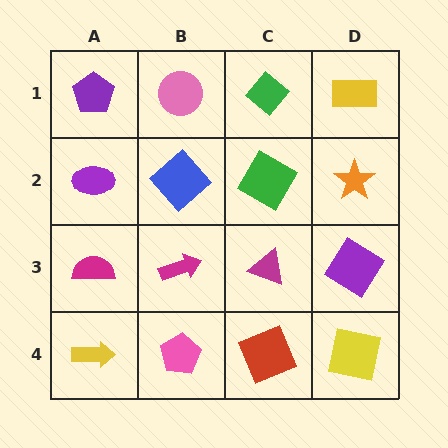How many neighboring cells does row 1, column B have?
3.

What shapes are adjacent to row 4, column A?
A magenta semicircle (row 3, column A), a pink pentagon (row 4, column B).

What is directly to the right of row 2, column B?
A green diamond.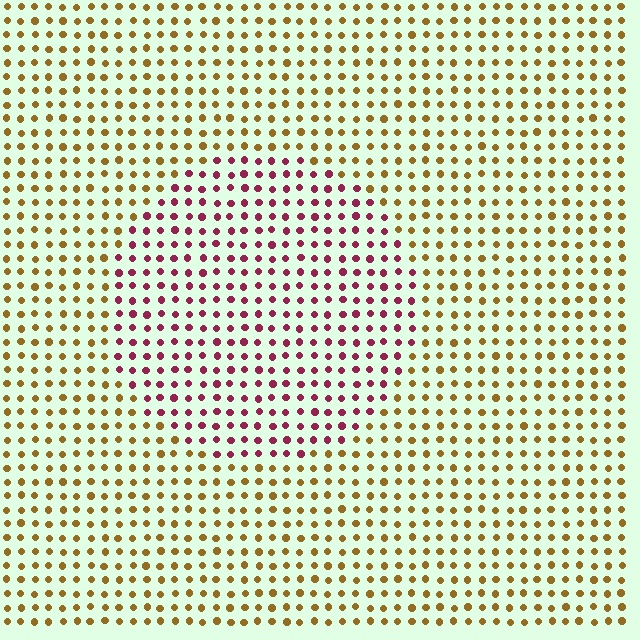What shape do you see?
I see a circle.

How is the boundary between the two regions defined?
The boundary is defined purely by a slight shift in hue (about 64 degrees). Spacing, size, and orientation are identical on both sides.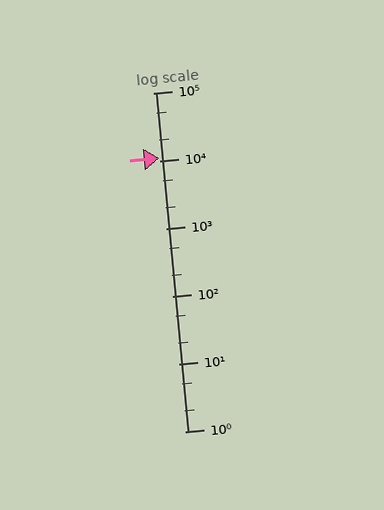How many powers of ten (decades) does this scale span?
The scale spans 5 decades, from 1 to 100000.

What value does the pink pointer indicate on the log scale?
The pointer indicates approximately 11000.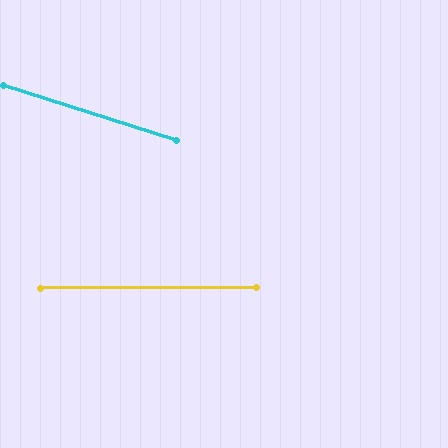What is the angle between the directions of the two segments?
Approximately 18 degrees.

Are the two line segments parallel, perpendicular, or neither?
Neither parallel nor perpendicular — they differ by about 18°.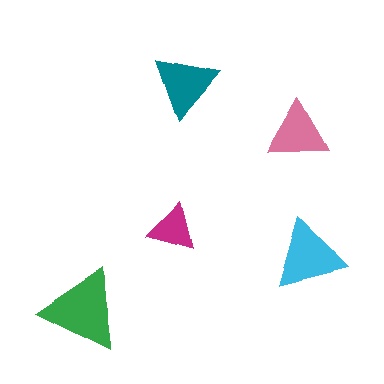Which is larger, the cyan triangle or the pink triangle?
The cyan one.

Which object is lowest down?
The green triangle is bottommost.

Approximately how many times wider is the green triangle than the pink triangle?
About 1.5 times wider.